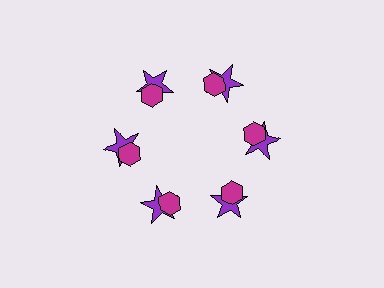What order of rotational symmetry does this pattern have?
This pattern has 6-fold rotational symmetry.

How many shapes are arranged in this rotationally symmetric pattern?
There are 12 shapes, arranged in 6 groups of 2.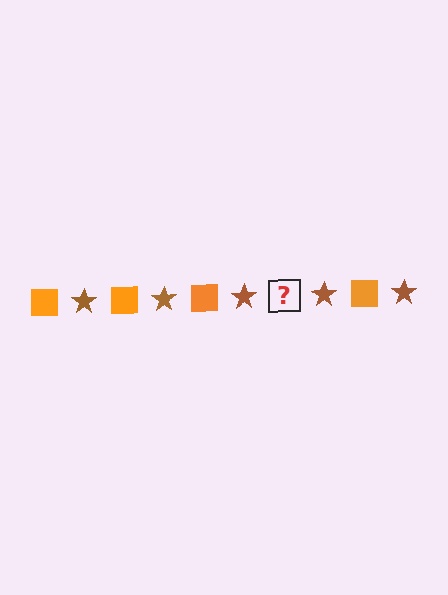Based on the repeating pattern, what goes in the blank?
The blank should be an orange square.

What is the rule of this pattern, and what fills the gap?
The rule is that the pattern alternates between orange square and brown star. The gap should be filled with an orange square.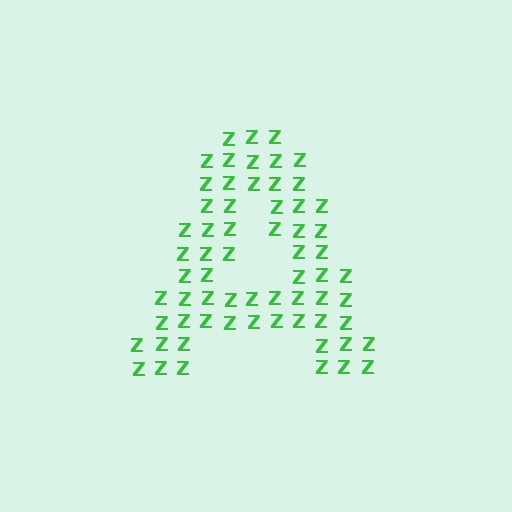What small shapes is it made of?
It is made of small letter Z's.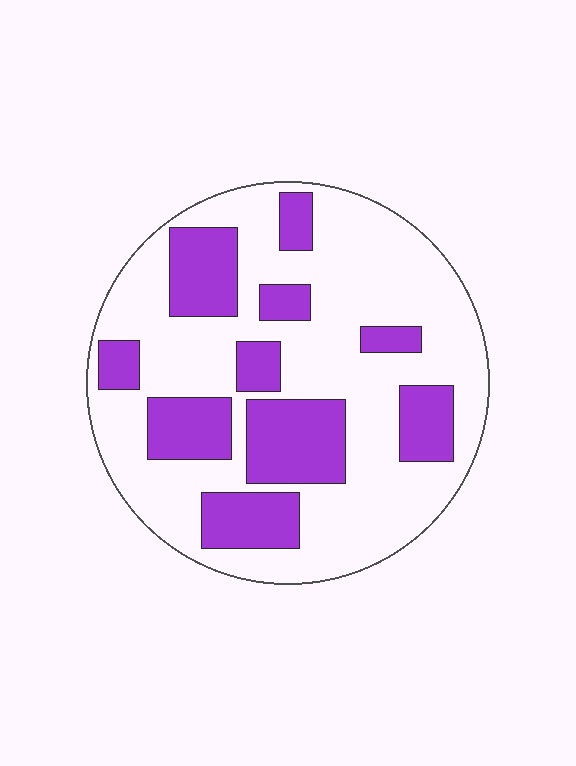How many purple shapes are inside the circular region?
10.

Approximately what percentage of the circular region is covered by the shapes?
Approximately 30%.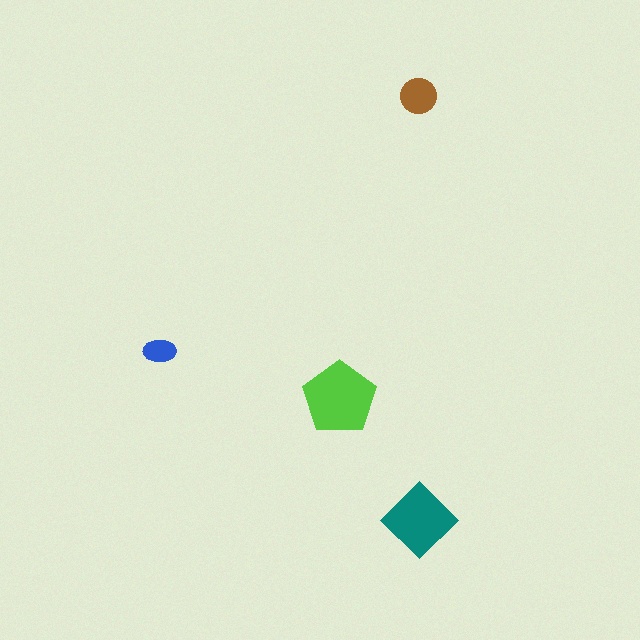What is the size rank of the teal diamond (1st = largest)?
2nd.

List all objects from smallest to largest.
The blue ellipse, the brown circle, the teal diamond, the lime pentagon.